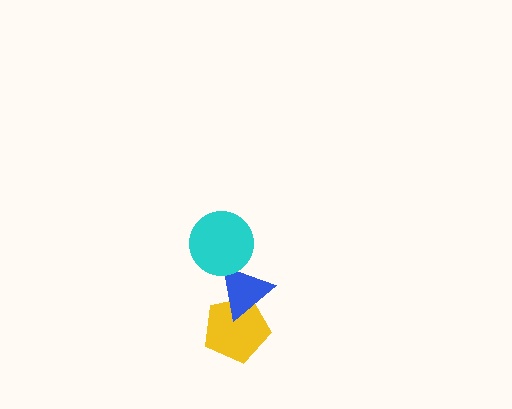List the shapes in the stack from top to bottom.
From top to bottom: the cyan circle, the blue triangle, the yellow pentagon.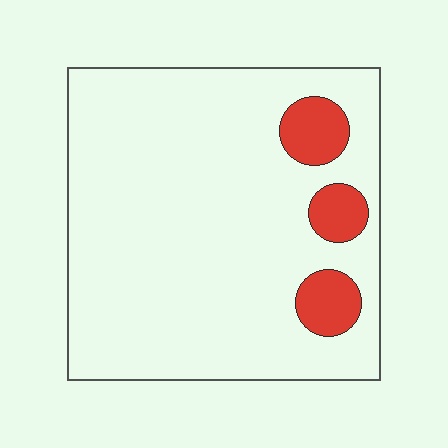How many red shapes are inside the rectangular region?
3.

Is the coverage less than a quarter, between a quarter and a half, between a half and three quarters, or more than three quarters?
Less than a quarter.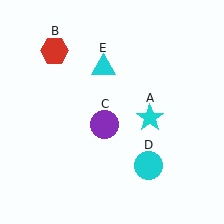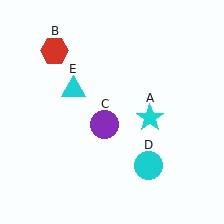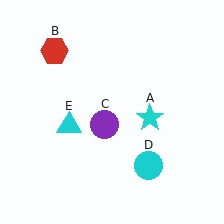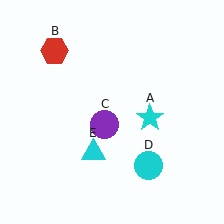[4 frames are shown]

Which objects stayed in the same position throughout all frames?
Cyan star (object A) and red hexagon (object B) and purple circle (object C) and cyan circle (object D) remained stationary.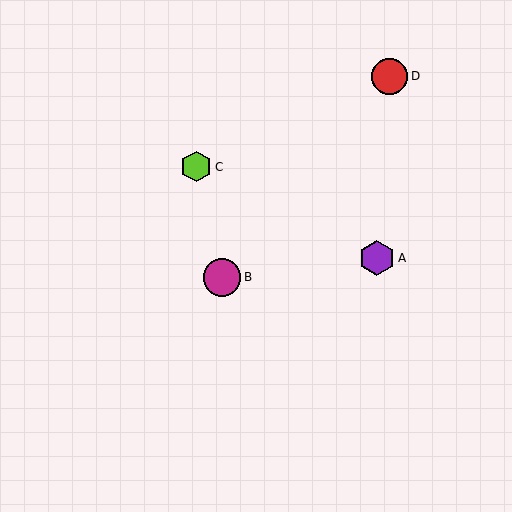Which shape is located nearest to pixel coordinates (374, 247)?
The purple hexagon (labeled A) at (377, 258) is nearest to that location.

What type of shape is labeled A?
Shape A is a purple hexagon.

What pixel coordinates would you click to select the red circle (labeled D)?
Click at (390, 76) to select the red circle D.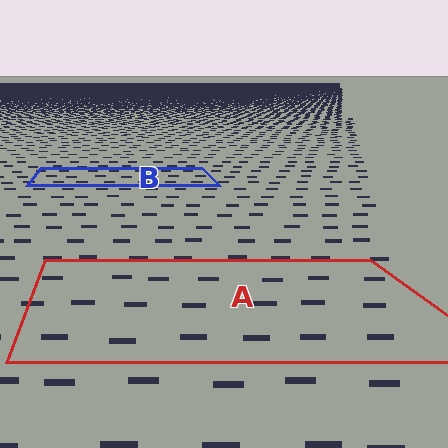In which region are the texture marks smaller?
The texture marks are smaller in region B, because it is farther away.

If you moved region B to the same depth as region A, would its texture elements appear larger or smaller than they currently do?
They would appear larger. At a closer depth, the same texture elements are projected at a bigger on-screen size.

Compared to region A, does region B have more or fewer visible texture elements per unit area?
Region B has more texture elements per unit area — they are packed more densely because it is farther away.